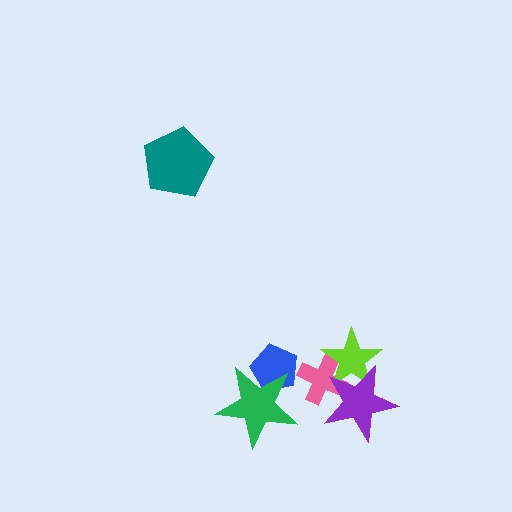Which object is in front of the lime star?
The purple star is in front of the lime star.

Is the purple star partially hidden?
No, no other shape covers it.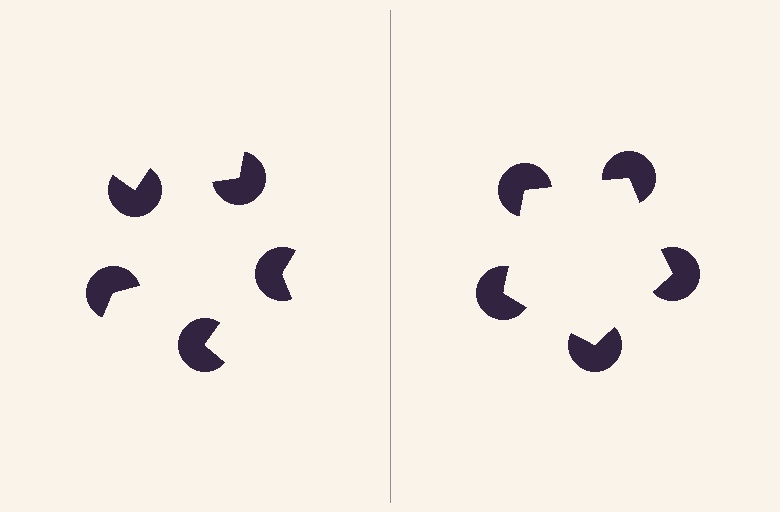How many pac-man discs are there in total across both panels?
10 — 5 on each side.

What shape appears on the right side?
An illusory pentagon.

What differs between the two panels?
The pac-man discs are positioned identically on both sides; only the wedge orientations differ. On the right they align to a pentagon; on the left they are misaligned.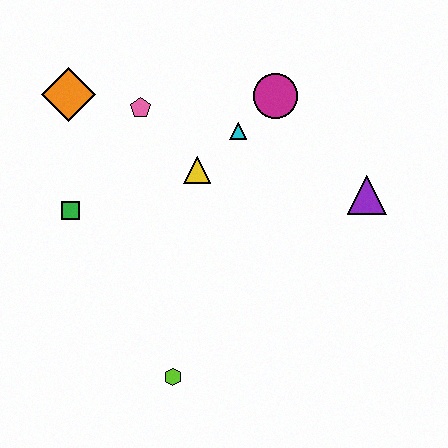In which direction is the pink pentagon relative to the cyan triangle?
The pink pentagon is to the left of the cyan triangle.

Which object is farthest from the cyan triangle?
The lime hexagon is farthest from the cyan triangle.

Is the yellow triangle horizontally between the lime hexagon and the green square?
No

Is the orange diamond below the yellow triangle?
No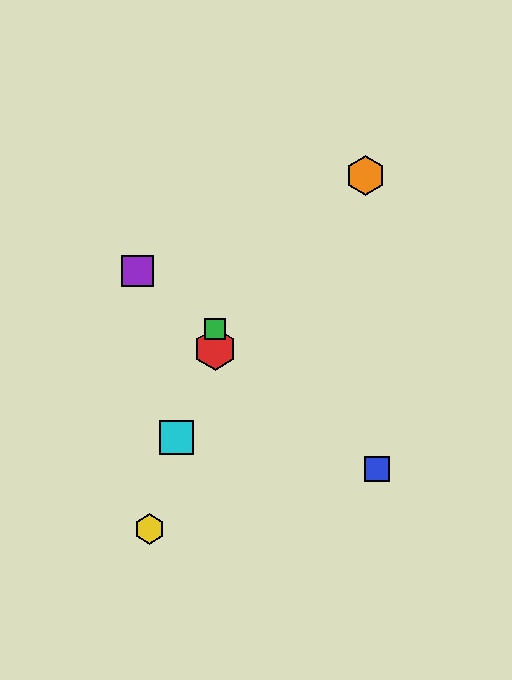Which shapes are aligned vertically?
The red hexagon, the green square are aligned vertically.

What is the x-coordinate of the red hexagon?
The red hexagon is at x≈215.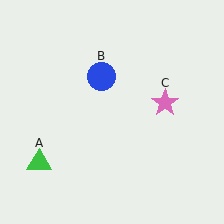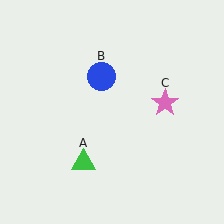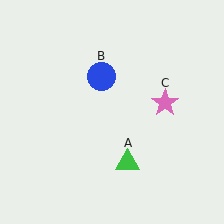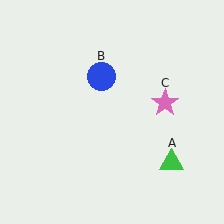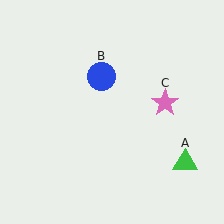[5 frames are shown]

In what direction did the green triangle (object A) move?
The green triangle (object A) moved right.